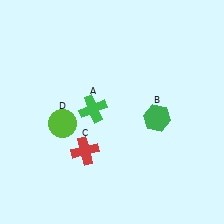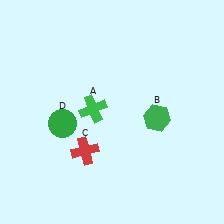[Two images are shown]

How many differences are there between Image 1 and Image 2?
There is 1 difference between the two images.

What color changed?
The circle (D) changed from lime in Image 1 to green in Image 2.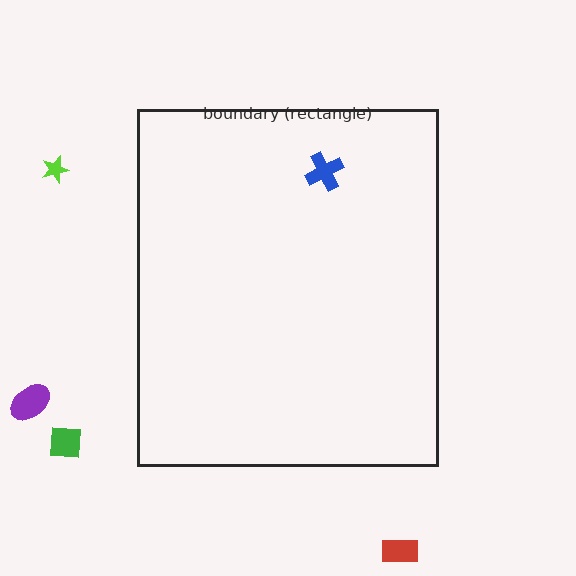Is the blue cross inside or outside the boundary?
Inside.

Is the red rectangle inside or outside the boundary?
Outside.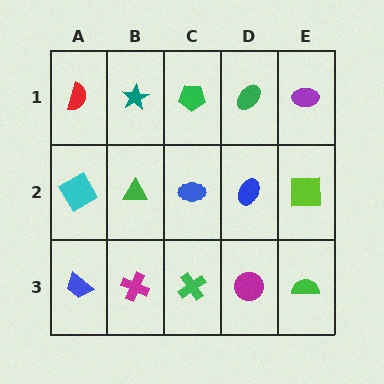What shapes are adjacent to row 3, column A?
A cyan diamond (row 2, column A), a magenta cross (row 3, column B).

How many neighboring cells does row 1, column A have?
2.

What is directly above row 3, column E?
A lime square.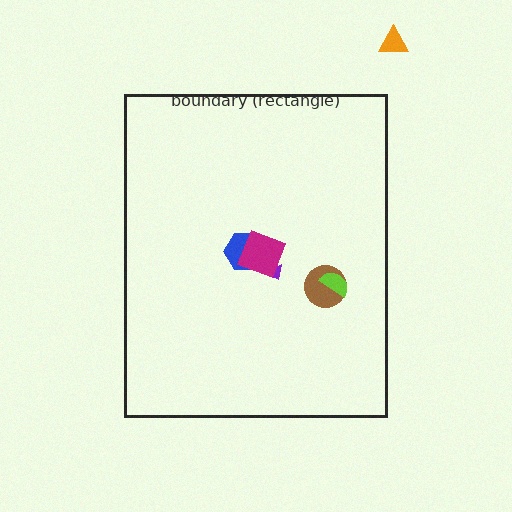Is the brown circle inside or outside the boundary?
Inside.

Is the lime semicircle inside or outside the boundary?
Inside.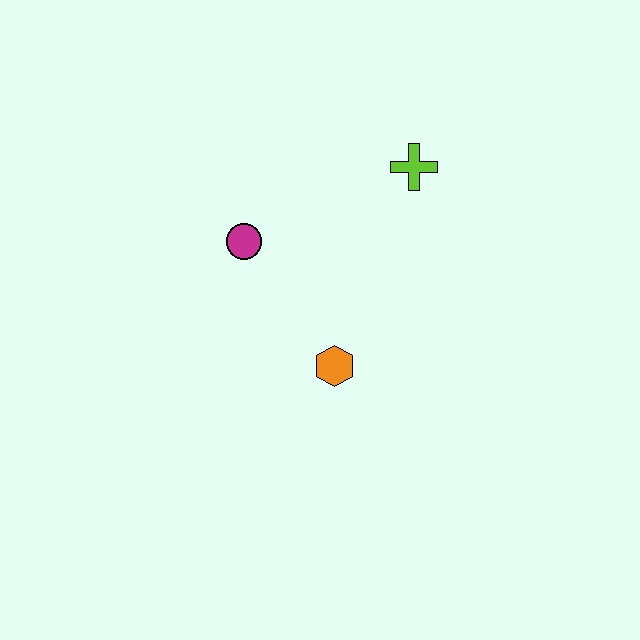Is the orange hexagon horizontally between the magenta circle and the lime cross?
Yes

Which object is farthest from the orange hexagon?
The lime cross is farthest from the orange hexagon.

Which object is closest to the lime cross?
The magenta circle is closest to the lime cross.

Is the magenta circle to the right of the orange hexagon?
No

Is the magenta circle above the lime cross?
No